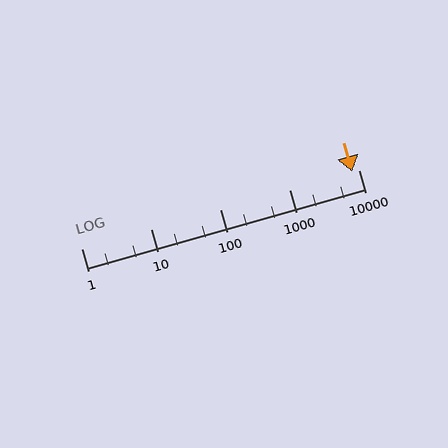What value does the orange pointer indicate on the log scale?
The pointer indicates approximately 8100.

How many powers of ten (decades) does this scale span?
The scale spans 4 decades, from 1 to 10000.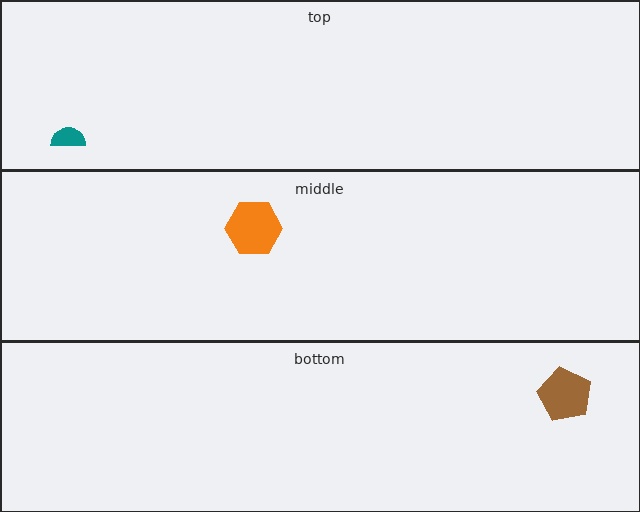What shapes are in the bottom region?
The brown pentagon.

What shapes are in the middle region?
The orange hexagon.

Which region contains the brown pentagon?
The bottom region.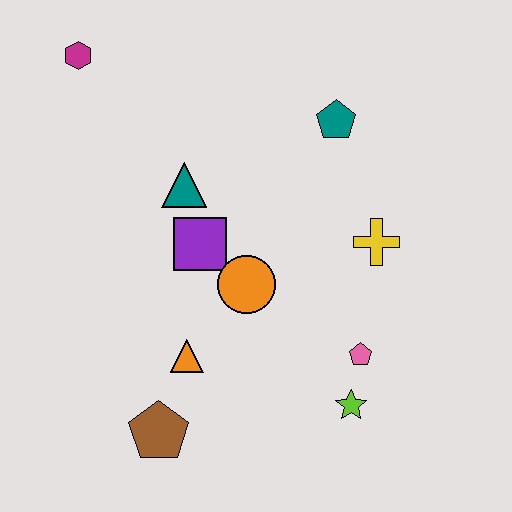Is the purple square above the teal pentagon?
No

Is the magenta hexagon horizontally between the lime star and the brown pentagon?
No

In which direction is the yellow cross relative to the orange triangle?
The yellow cross is to the right of the orange triangle.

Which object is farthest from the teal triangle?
The lime star is farthest from the teal triangle.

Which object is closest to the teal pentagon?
The yellow cross is closest to the teal pentagon.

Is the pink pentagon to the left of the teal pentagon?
No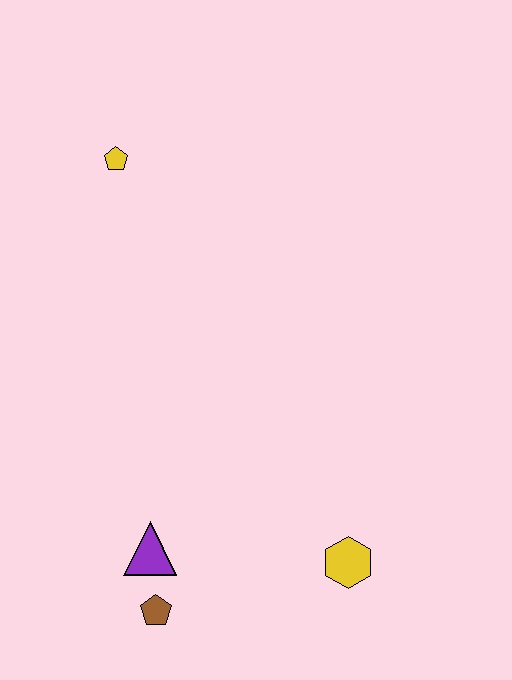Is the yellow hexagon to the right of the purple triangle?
Yes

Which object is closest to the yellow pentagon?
The purple triangle is closest to the yellow pentagon.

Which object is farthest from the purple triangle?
The yellow pentagon is farthest from the purple triangle.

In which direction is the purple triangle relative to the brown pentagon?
The purple triangle is above the brown pentagon.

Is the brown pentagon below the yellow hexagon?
Yes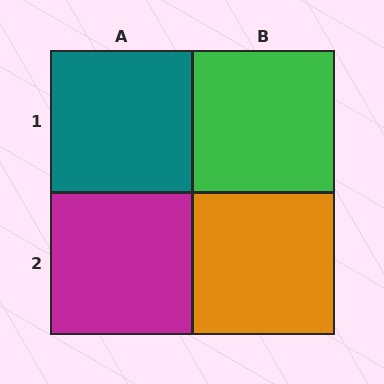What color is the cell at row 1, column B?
Green.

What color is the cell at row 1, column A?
Teal.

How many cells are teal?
1 cell is teal.